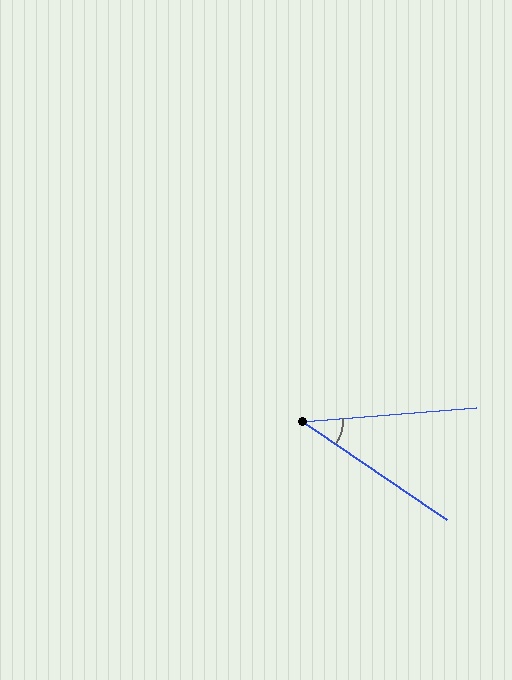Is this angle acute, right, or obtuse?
It is acute.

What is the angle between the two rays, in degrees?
Approximately 39 degrees.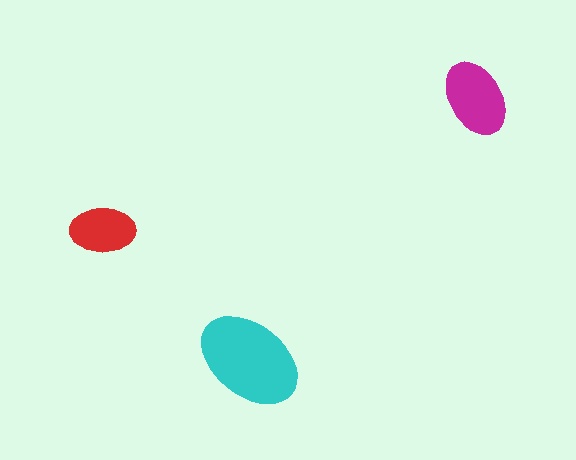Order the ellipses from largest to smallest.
the cyan one, the magenta one, the red one.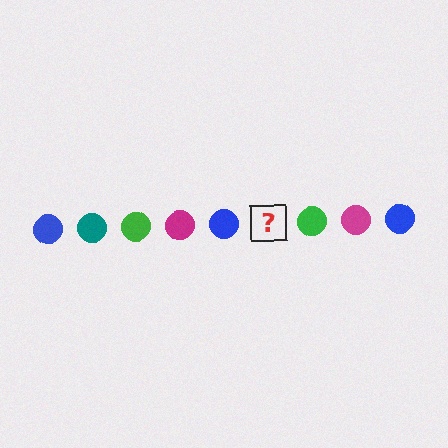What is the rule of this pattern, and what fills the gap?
The rule is that the pattern cycles through blue, teal, green, magenta circles. The gap should be filled with a teal circle.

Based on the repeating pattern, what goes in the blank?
The blank should be a teal circle.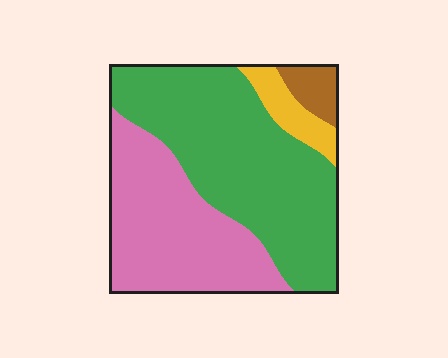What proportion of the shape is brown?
Brown covers 5% of the shape.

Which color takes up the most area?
Green, at roughly 50%.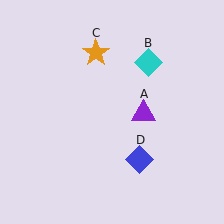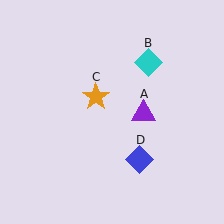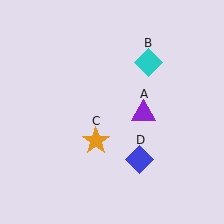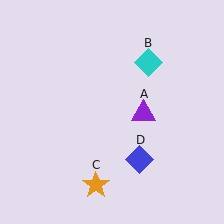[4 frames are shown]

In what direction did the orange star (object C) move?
The orange star (object C) moved down.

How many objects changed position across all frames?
1 object changed position: orange star (object C).